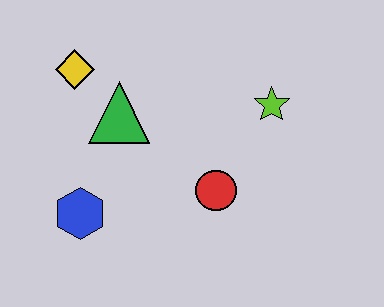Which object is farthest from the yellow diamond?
The lime star is farthest from the yellow diamond.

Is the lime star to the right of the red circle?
Yes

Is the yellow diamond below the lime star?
No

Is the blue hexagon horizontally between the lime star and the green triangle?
No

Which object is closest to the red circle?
The lime star is closest to the red circle.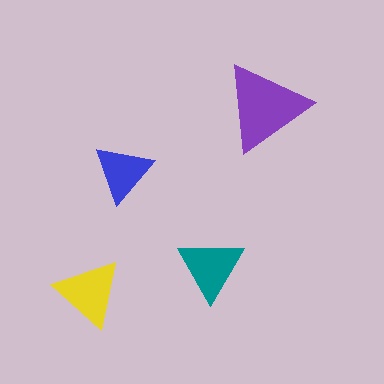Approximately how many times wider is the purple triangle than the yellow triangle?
About 1.5 times wider.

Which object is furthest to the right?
The purple triangle is rightmost.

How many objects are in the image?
There are 4 objects in the image.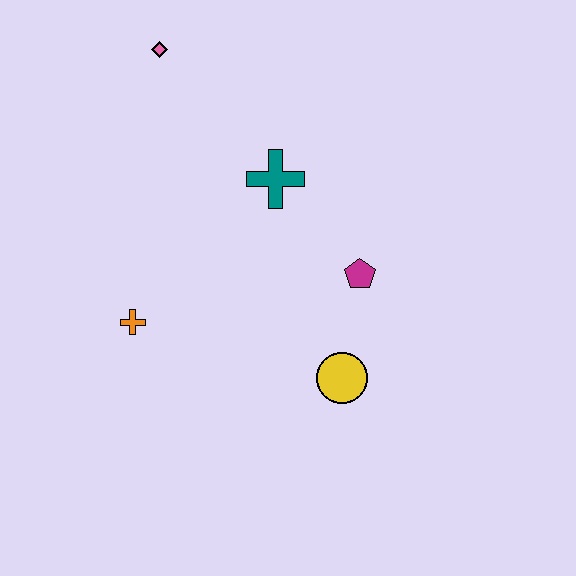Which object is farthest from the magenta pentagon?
The pink diamond is farthest from the magenta pentagon.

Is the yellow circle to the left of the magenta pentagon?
Yes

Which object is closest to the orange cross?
The teal cross is closest to the orange cross.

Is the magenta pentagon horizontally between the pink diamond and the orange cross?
No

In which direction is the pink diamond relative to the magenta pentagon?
The pink diamond is above the magenta pentagon.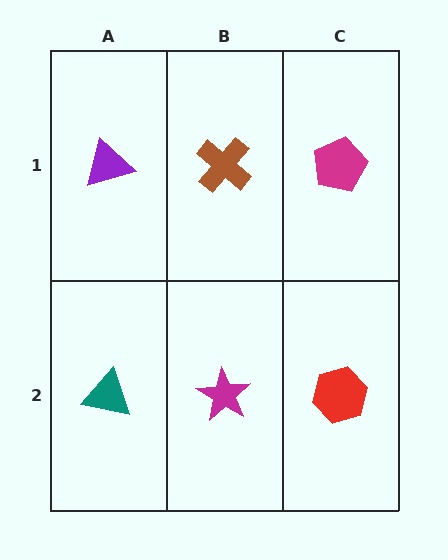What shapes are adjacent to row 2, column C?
A magenta pentagon (row 1, column C), a magenta star (row 2, column B).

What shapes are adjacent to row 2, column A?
A purple triangle (row 1, column A), a magenta star (row 2, column B).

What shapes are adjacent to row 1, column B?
A magenta star (row 2, column B), a purple triangle (row 1, column A), a magenta pentagon (row 1, column C).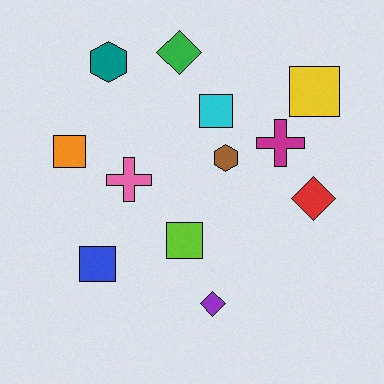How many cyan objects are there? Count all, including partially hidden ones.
There is 1 cyan object.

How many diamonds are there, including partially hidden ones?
There are 3 diamonds.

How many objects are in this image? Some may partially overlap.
There are 12 objects.